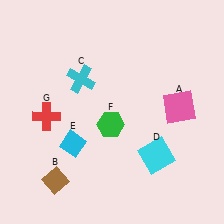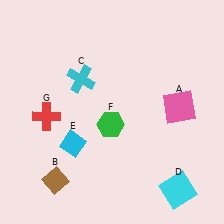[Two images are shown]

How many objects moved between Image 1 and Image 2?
1 object moved between the two images.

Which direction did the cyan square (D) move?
The cyan square (D) moved down.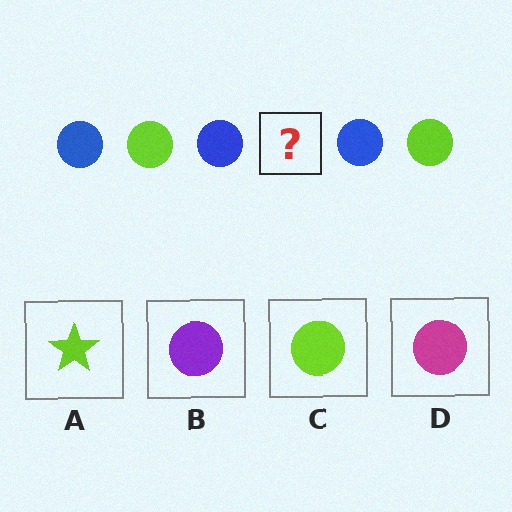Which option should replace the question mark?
Option C.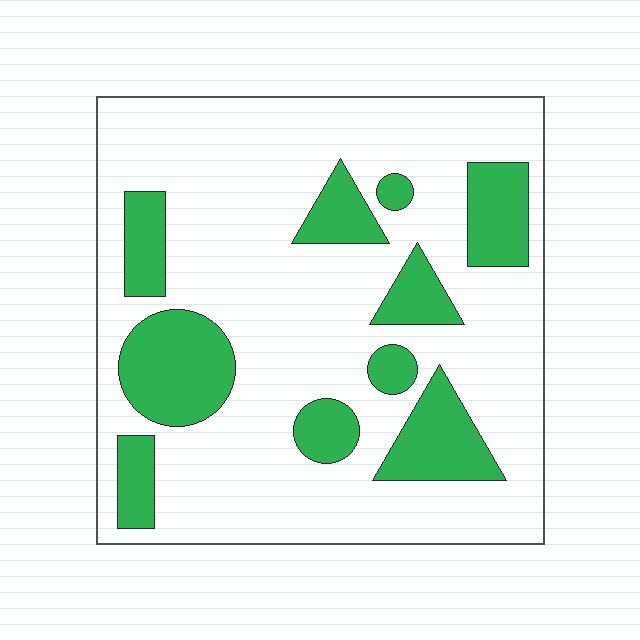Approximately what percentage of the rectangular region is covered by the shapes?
Approximately 25%.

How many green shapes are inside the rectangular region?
10.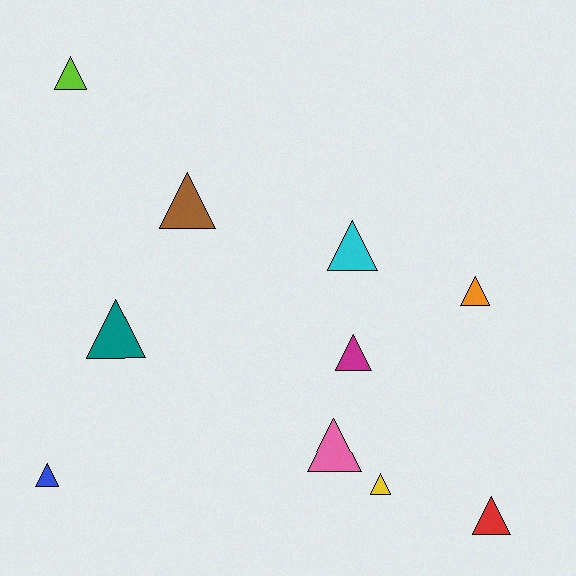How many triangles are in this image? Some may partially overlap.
There are 10 triangles.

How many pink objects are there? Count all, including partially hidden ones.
There is 1 pink object.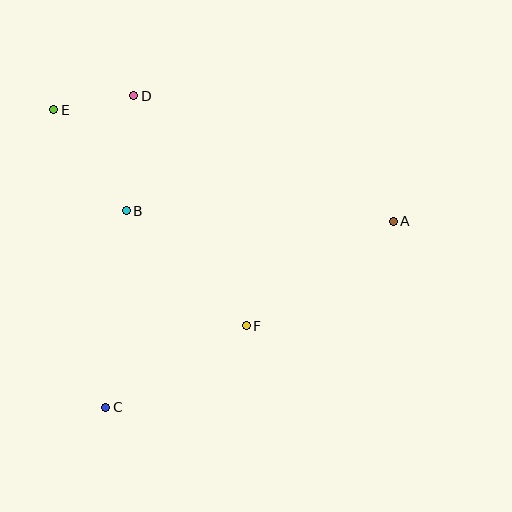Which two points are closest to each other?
Points D and E are closest to each other.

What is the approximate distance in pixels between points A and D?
The distance between A and D is approximately 289 pixels.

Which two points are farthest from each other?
Points A and E are farthest from each other.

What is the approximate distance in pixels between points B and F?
The distance between B and F is approximately 166 pixels.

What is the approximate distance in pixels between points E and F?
The distance between E and F is approximately 289 pixels.